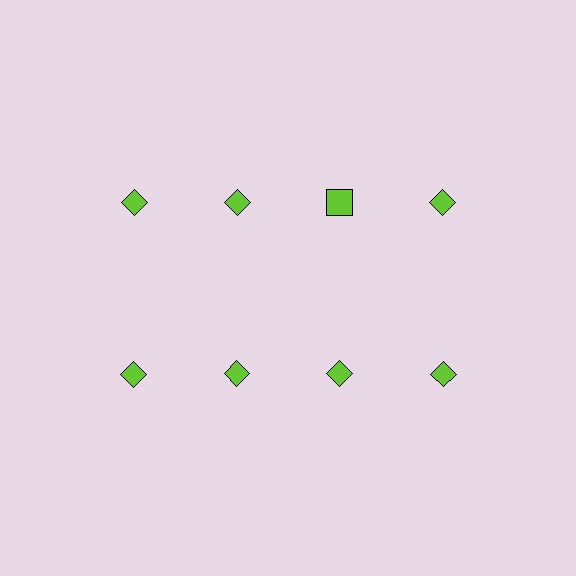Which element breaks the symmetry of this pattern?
The lime square in the top row, center column breaks the symmetry. All other shapes are lime diamonds.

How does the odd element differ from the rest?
It has a different shape: square instead of diamond.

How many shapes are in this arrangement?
There are 8 shapes arranged in a grid pattern.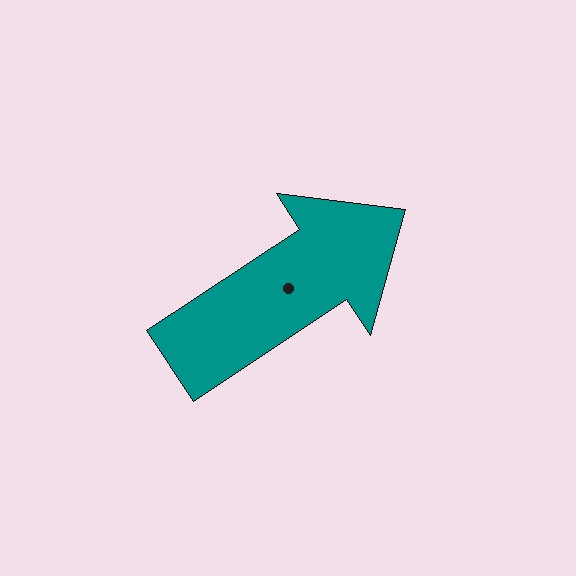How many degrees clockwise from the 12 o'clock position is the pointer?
Approximately 56 degrees.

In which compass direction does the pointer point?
Northeast.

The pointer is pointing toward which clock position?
Roughly 2 o'clock.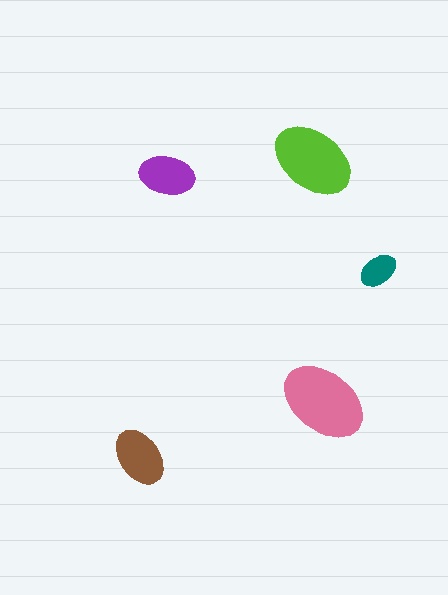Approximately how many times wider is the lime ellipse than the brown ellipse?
About 1.5 times wider.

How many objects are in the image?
There are 5 objects in the image.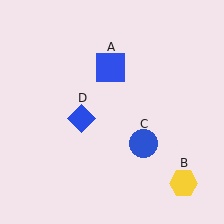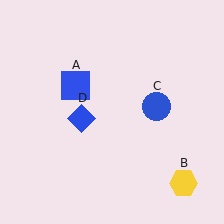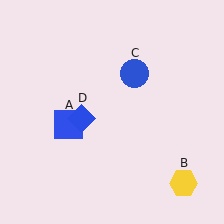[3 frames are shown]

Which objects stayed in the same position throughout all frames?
Yellow hexagon (object B) and blue diamond (object D) remained stationary.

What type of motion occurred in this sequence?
The blue square (object A), blue circle (object C) rotated counterclockwise around the center of the scene.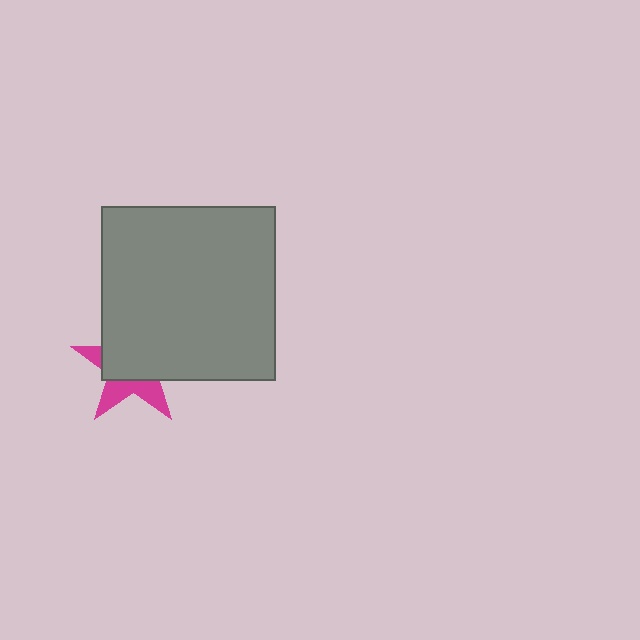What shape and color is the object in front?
The object in front is a gray square.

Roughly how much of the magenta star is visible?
A small part of it is visible (roughly 36%).